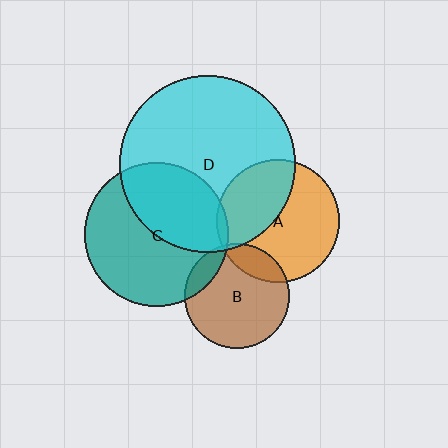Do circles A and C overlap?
Yes.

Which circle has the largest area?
Circle D (cyan).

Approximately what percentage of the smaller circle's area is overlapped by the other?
Approximately 5%.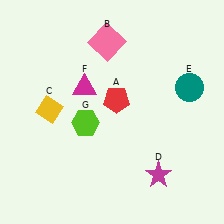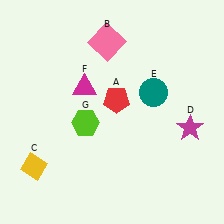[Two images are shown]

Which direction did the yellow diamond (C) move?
The yellow diamond (C) moved down.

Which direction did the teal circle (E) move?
The teal circle (E) moved left.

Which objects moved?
The objects that moved are: the yellow diamond (C), the magenta star (D), the teal circle (E).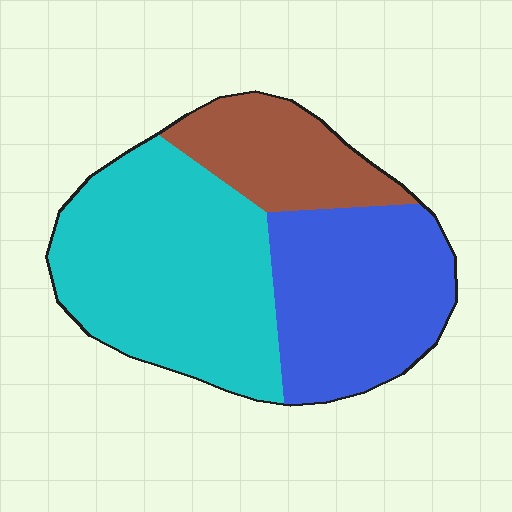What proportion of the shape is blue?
Blue takes up about one third (1/3) of the shape.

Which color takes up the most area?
Cyan, at roughly 45%.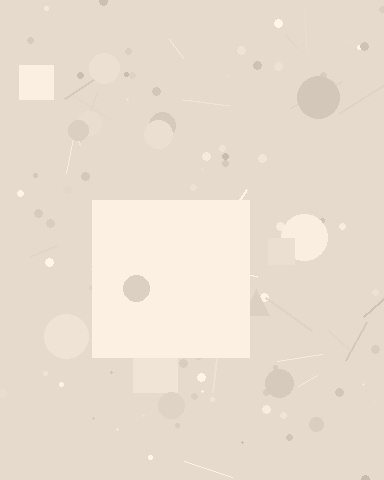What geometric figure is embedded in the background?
A square is embedded in the background.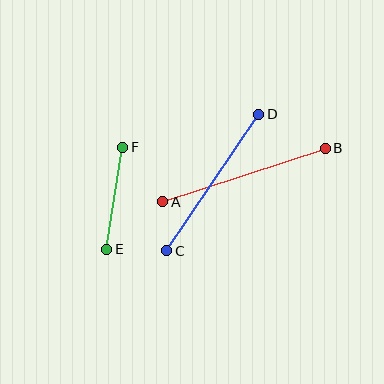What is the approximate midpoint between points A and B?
The midpoint is at approximately (244, 175) pixels.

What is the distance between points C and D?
The distance is approximately 165 pixels.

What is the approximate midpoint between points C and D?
The midpoint is at approximately (213, 183) pixels.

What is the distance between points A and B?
The distance is approximately 171 pixels.